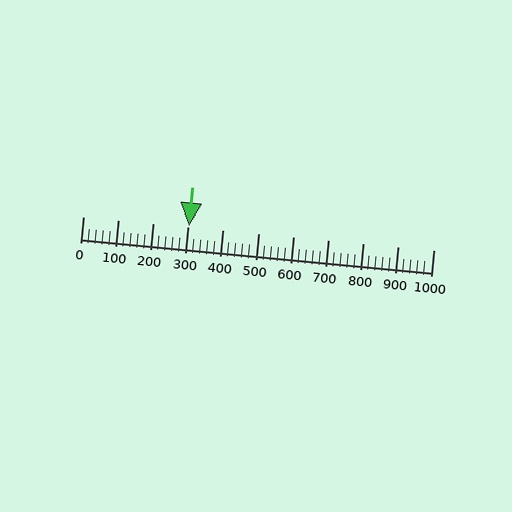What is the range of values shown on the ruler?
The ruler shows values from 0 to 1000.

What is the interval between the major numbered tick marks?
The major tick marks are spaced 100 units apart.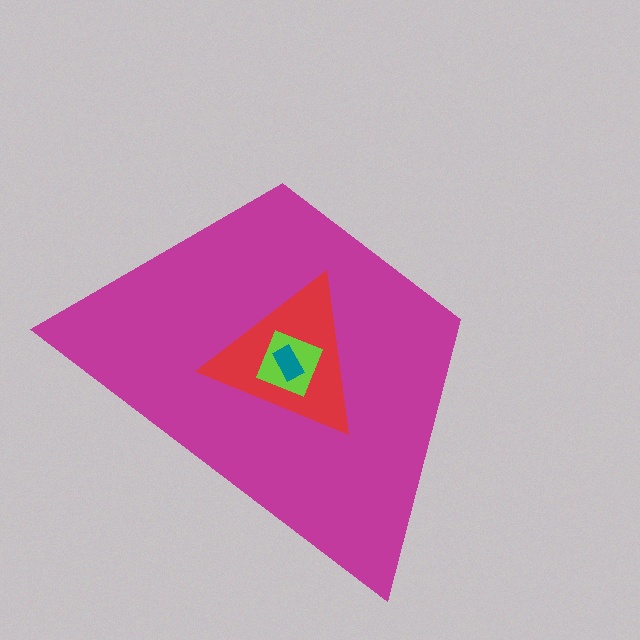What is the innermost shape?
The teal rectangle.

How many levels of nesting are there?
4.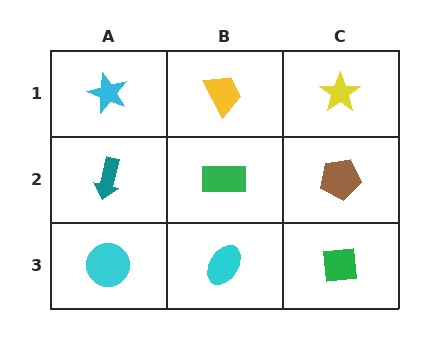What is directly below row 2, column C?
A green square.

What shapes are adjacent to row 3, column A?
A teal arrow (row 2, column A), a cyan ellipse (row 3, column B).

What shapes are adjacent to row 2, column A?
A cyan star (row 1, column A), a cyan circle (row 3, column A), a green rectangle (row 2, column B).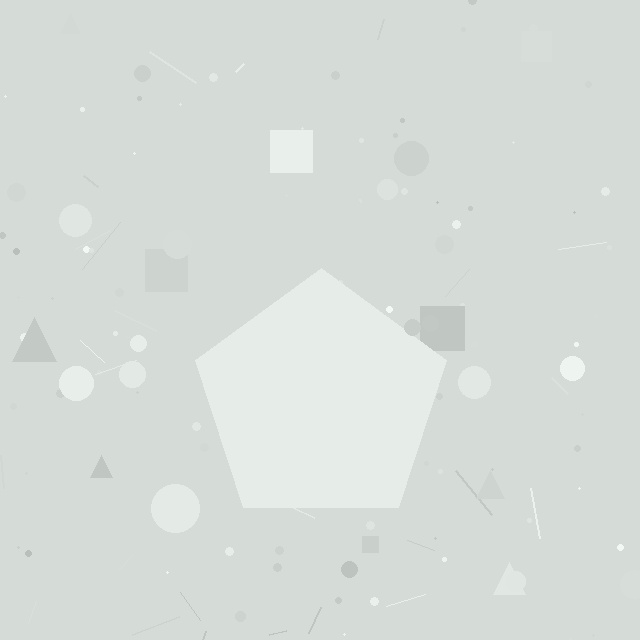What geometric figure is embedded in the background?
A pentagon is embedded in the background.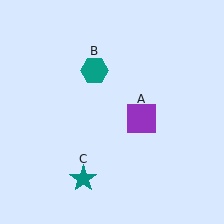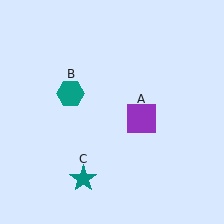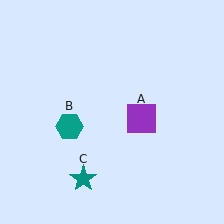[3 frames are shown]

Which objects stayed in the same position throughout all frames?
Purple square (object A) and teal star (object C) remained stationary.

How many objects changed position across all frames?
1 object changed position: teal hexagon (object B).